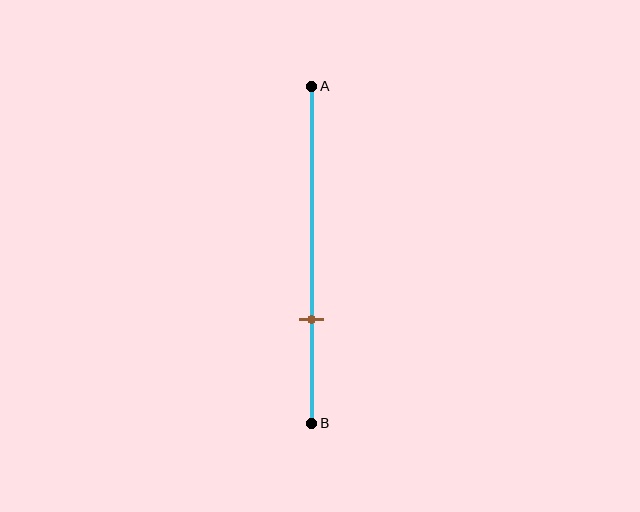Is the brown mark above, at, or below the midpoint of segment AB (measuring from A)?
The brown mark is below the midpoint of segment AB.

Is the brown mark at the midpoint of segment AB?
No, the mark is at about 70% from A, not at the 50% midpoint.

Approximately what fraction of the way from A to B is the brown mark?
The brown mark is approximately 70% of the way from A to B.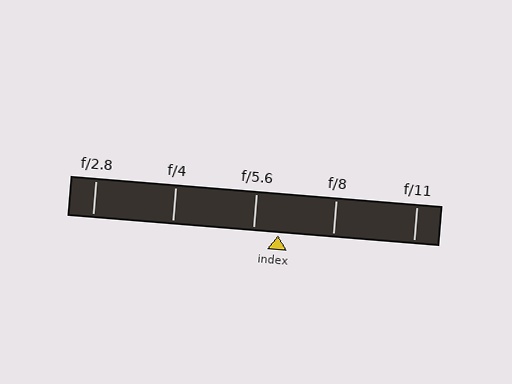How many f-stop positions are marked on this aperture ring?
There are 5 f-stop positions marked.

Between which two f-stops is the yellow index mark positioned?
The index mark is between f/5.6 and f/8.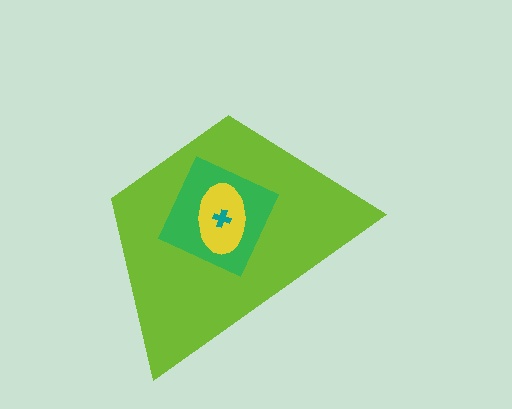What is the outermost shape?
The lime trapezoid.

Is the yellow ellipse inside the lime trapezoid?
Yes.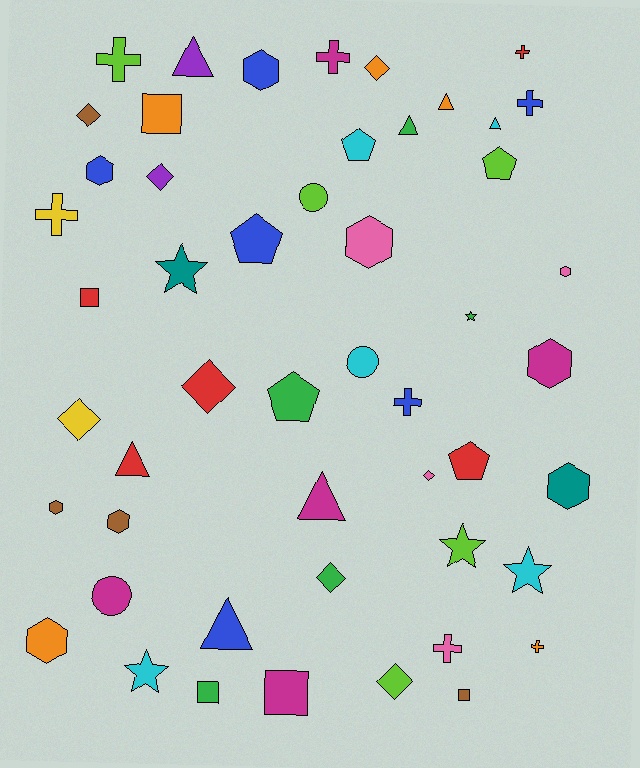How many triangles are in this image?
There are 7 triangles.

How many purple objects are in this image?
There are 2 purple objects.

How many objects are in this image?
There are 50 objects.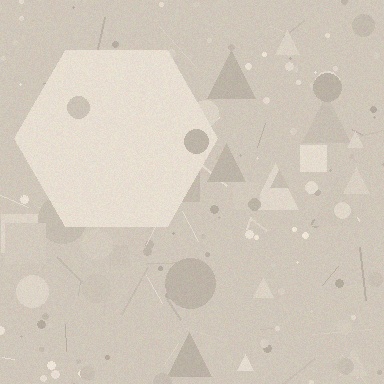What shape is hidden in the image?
A hexagon is hidden in the image.